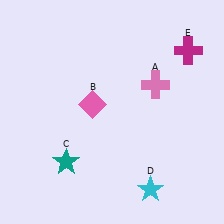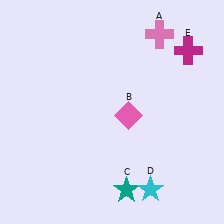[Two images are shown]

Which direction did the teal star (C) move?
The teal star (C) moved right.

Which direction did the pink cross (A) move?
The pink cross (A) moved up.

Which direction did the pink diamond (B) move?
The pink diamond (B) moved right.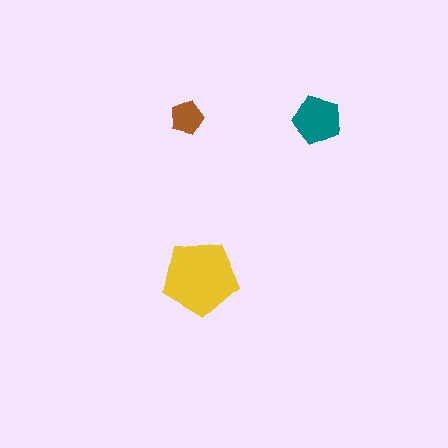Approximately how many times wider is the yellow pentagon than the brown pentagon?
About 2 times wider.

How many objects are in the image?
There are 3 objects in the image.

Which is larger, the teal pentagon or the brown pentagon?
The teal one.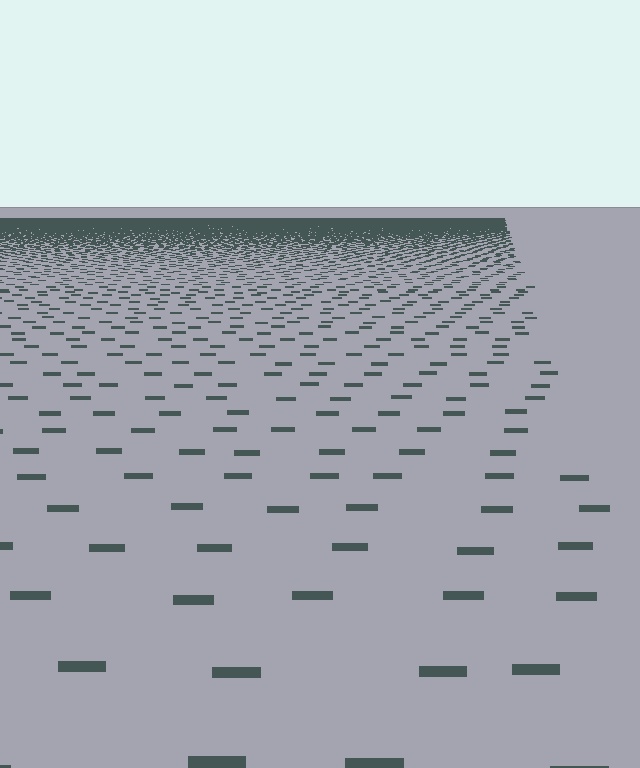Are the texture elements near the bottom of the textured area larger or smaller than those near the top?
Larger. Near the bottom, elements are closer to the viewer and appear at a bigger on-screen size.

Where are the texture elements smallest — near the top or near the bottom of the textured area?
Near the top.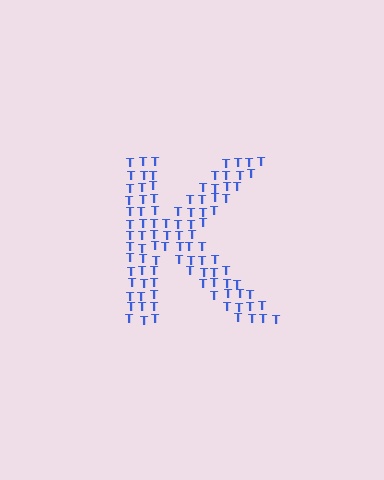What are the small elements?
The small elements are letter T's.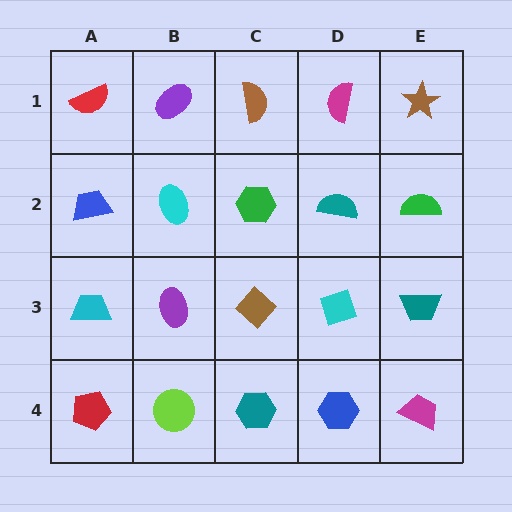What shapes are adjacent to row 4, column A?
A cyan trapezoid (row 3, column A), a lime circle (row 4, column B).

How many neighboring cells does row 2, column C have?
4.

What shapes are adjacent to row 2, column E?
A brown star (row 1, column E), a teal trapezoid (row 3, column E), a teal semicircle (row 2, column D).